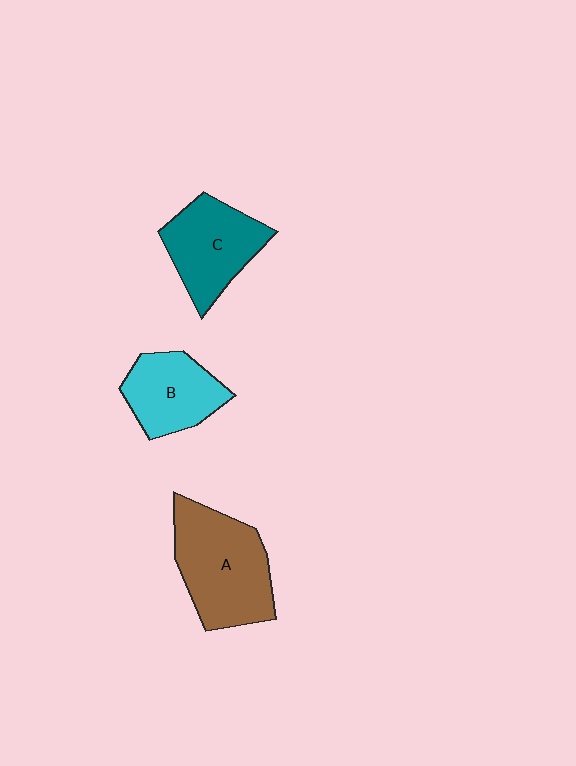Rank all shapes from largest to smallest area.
From largest to smallest: A (brown), C (teal), B (cyan).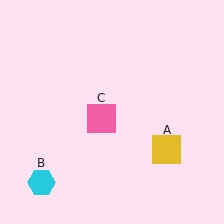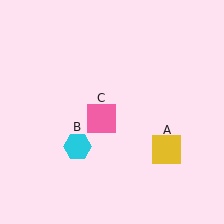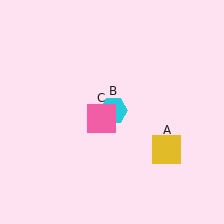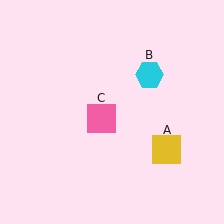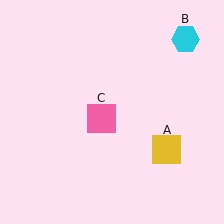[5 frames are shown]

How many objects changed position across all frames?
1 object changed position: cyan hexagon (object B).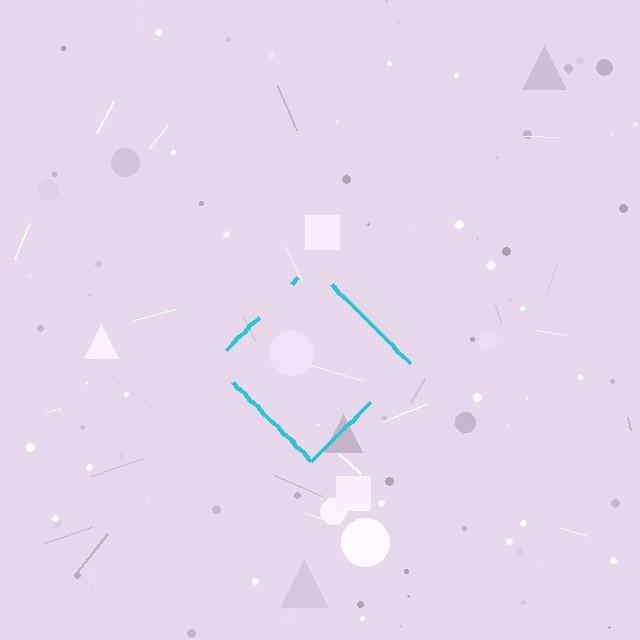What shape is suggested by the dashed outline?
The dashed outline suggests a diamond.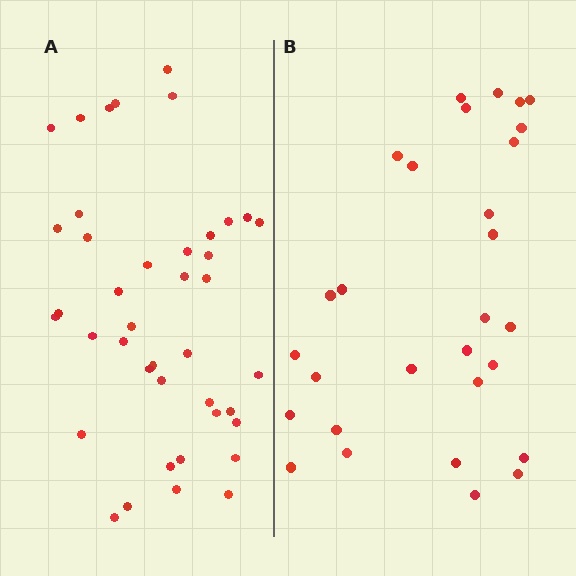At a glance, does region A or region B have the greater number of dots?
Region A (the left region) has more dots.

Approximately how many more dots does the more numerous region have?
Region A has roughly 12 or so more dots than region B.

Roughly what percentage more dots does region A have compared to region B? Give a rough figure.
About 40% more.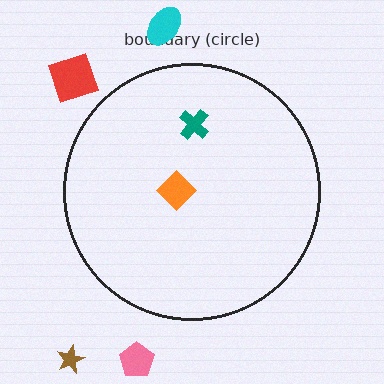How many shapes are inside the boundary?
2 inside, 4 outside.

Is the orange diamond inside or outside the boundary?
Inside.